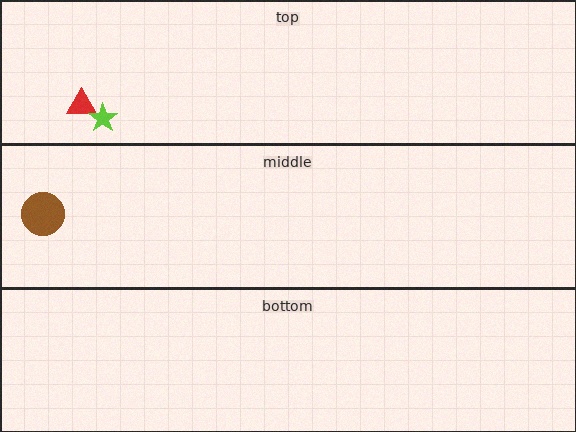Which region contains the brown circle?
The middle region.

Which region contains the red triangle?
The top region.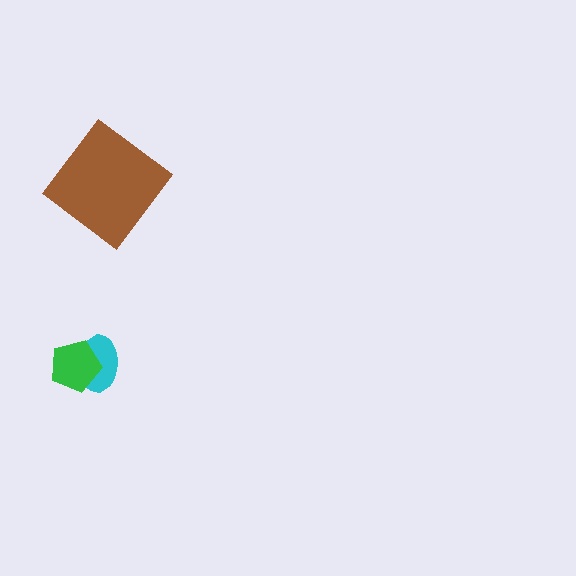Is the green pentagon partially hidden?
No, no other shape covers it.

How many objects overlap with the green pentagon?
1 object overlaps with the green pentagon.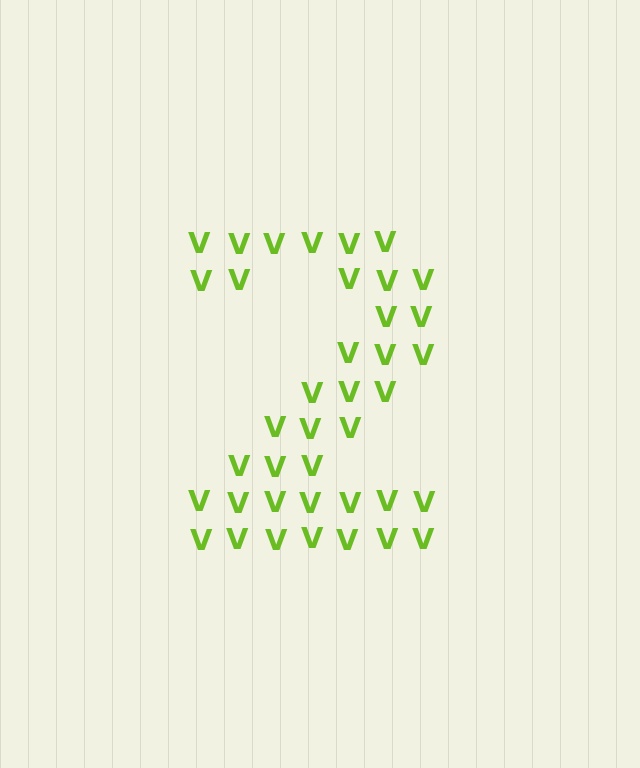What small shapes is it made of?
It is made of small letter V's.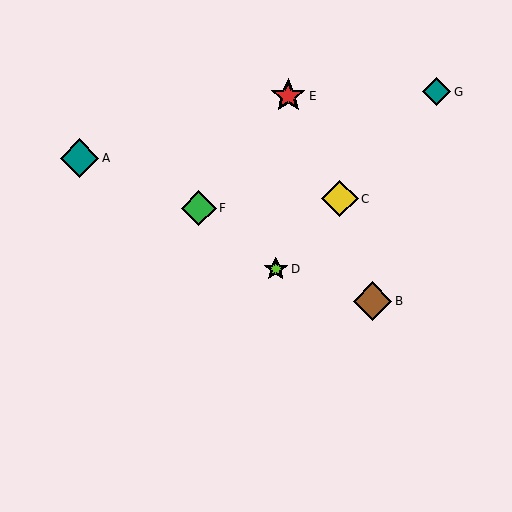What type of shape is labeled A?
Shape A is a teal diamond.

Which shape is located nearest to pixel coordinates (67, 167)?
The teal diamond (labeled A) at (79, 158) is nearest to that location.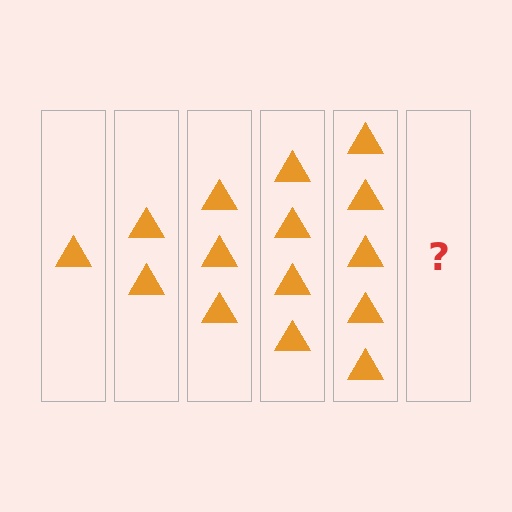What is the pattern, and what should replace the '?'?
The pattern is that each step adds one more triangle. The '?' should be 6 triangles.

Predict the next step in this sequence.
The next step is 6 triangles.